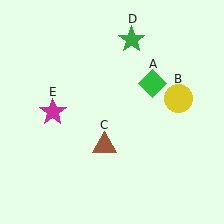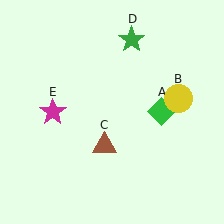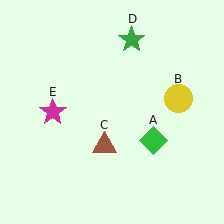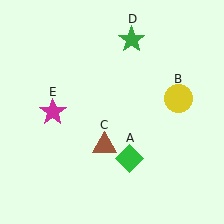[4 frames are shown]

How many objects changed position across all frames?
1 object changed position: green diamond (object A).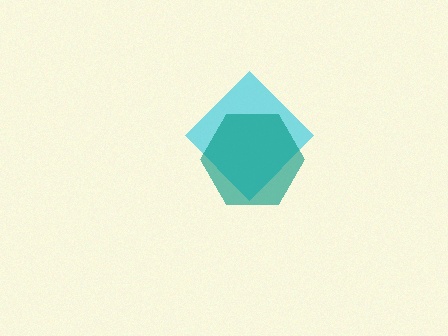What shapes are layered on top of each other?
The layered shapes are: a cyan diamond, a teal hexagon.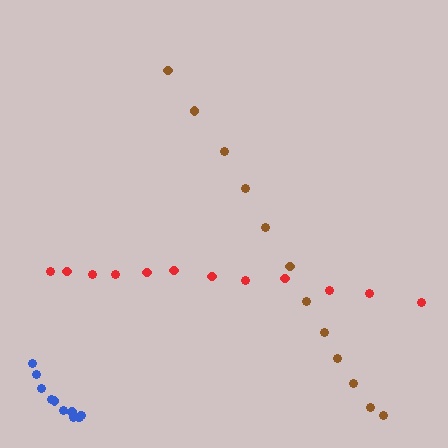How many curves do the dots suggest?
There are 3 distinct paths.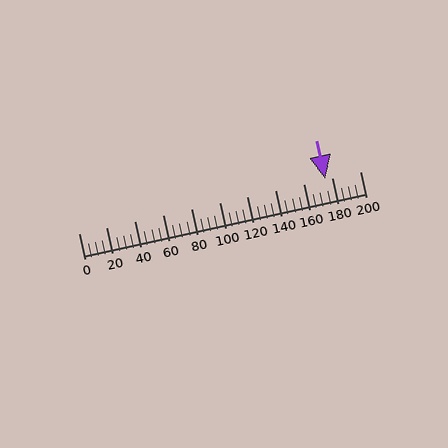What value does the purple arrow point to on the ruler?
The purple arrow points to approximately 175.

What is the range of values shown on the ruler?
The ruler shows values from 0 to 200.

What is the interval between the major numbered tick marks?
The major tick marks are spaced 20 units apart.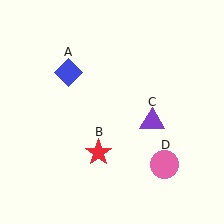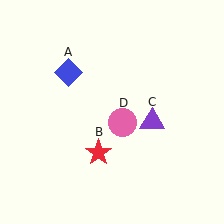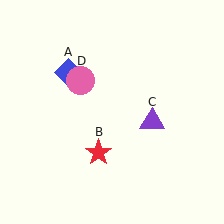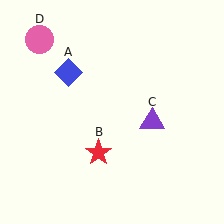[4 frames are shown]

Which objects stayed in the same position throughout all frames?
Blue diamond (object A) and red star (object B) and purple triangle (object C) remained stationary.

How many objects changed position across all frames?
1 object changed position: pink circle (object D).